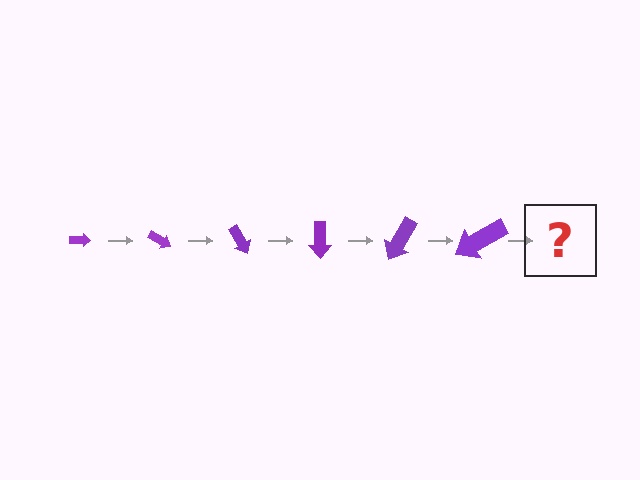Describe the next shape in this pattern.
It should be an arrow, larger than the previous one and rotated 180 degrees from the start.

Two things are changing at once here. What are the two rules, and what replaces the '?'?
The two rules are that the arrow grows larger each step and it rotates 30 degrees each step. The '?' should be an arrow, larger than the previous one and rotated 180 degrees from the start.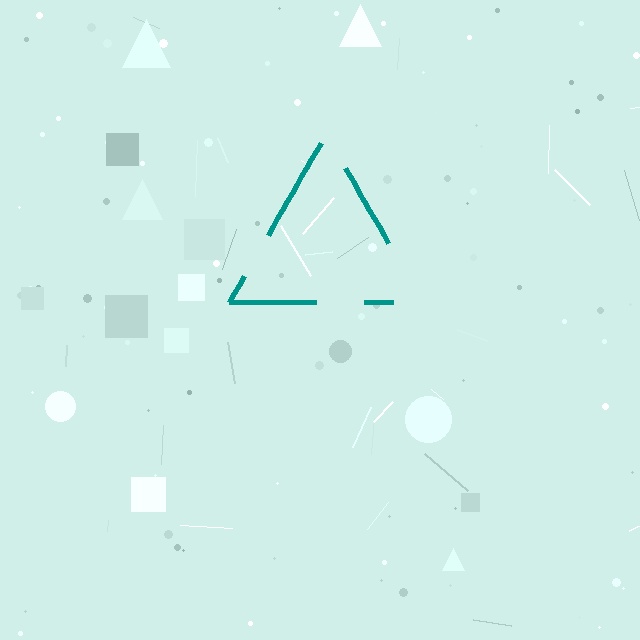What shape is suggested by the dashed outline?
The dashed outline suggests a triangle.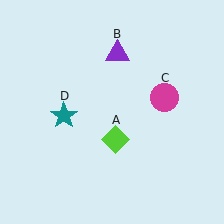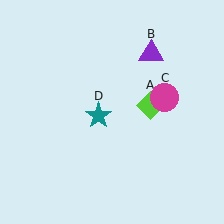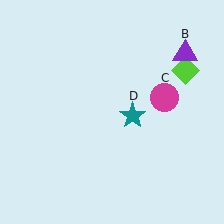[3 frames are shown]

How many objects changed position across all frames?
3 objects changed position: lime diamond (object A), purple triangle (object B), teal star (object D).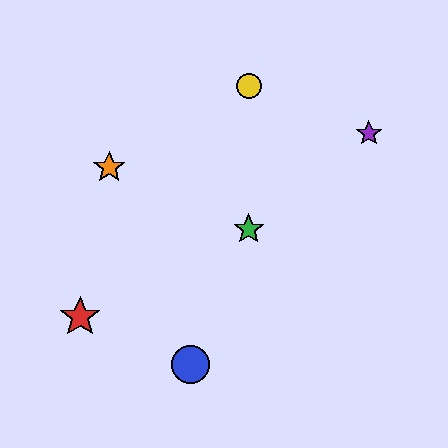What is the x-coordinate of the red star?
The red star is at x≈80.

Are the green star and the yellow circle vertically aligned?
Yes, both are at x≈249.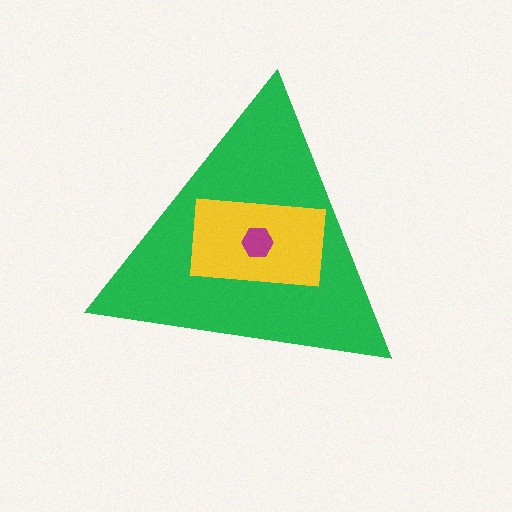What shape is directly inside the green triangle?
The yellow rectangle.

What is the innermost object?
The magenta hexagon.